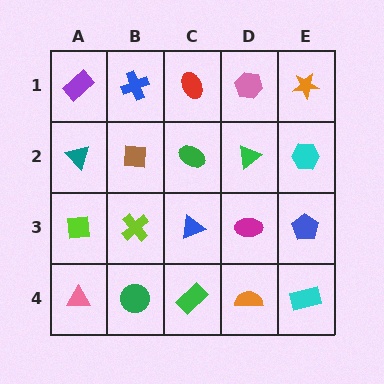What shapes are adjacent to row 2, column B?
A blue cross (row 1, column B), a lime cross (row 3, column B), a teal triangle (row 2, column A), a green ellipse (row 2, column C).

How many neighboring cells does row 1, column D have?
3.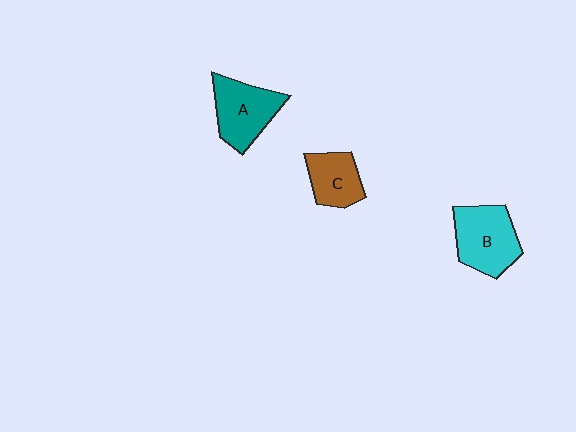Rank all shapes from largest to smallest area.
From largest to smallest: B (cyan), A (teal), C (brown).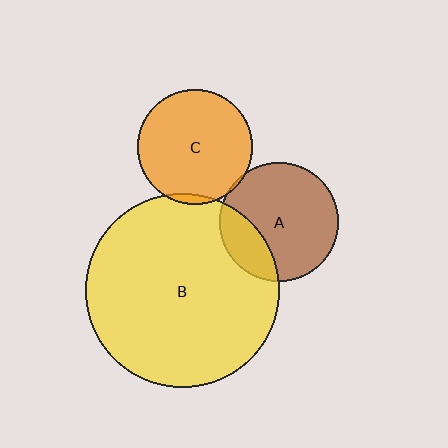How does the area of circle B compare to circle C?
Approximately 2.8 times.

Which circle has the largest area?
Circle B (yellow).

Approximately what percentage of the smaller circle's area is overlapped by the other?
Approximately 5%.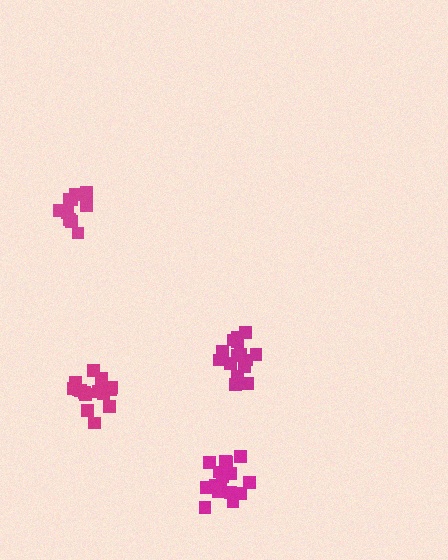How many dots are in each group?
Group 1: 10 dots, Group 2: 15 dots, Group 3: 16 dots, Group 4: 15 dots (56 total).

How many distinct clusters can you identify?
There are 4 distinct clusters.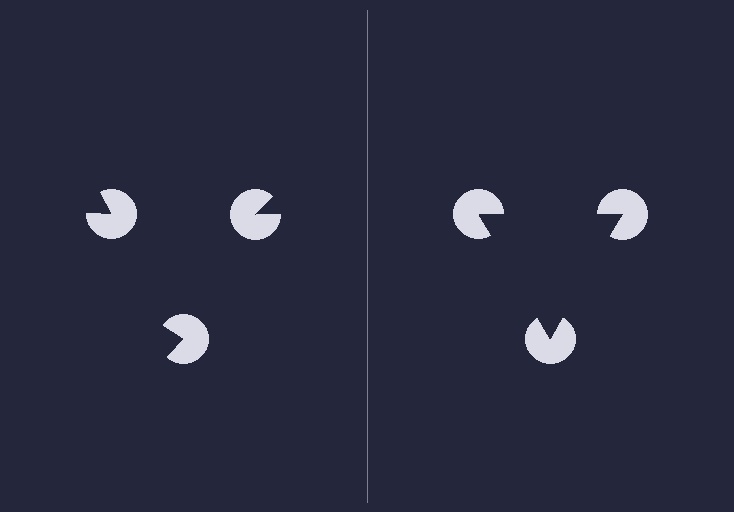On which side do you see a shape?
An illusory triangle appears on the right side. On the left side the wedge cuts are rotated, so no coherent shape forms.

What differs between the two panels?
The pac-man discs are positioned identically on both sides; only the wedge orientations differ. On the right they align to a triangle; on the left they are misaligned.